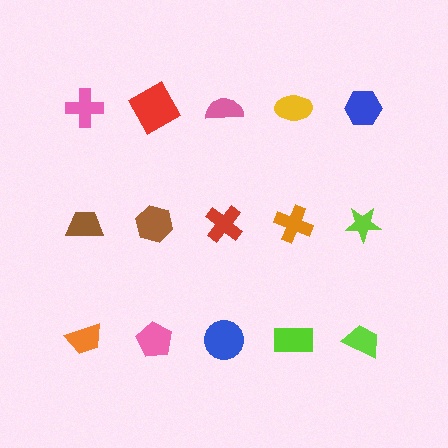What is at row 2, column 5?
A lime star.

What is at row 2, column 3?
A red cross.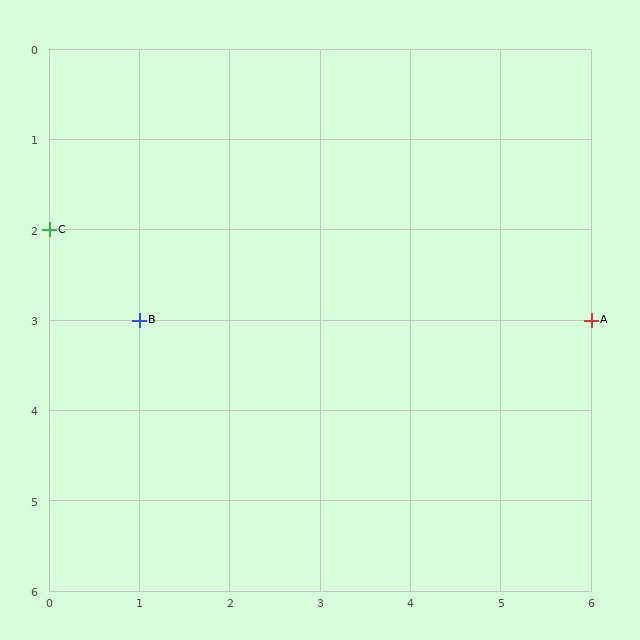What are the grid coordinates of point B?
Point B is at grid coordinates (1, 3).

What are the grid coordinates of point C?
Point C is at grid coordinates (0, 2).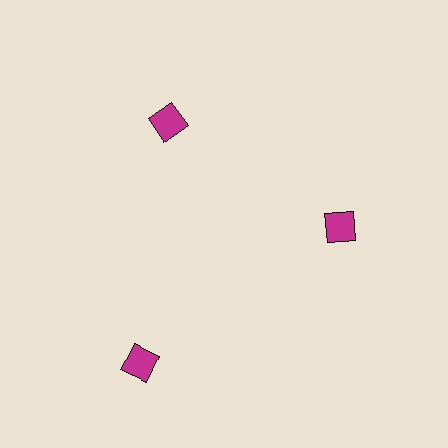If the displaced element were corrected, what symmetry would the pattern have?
It would have 3-fold rotational symmetry — the pattern would map onto itself every 120 degrees.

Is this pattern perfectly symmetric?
No. The 3 magenta diamonds are arranged in a ring, but one element near the 7 o'clock position is pushed outward from the center, breaking the 3-fold rotational symmetry.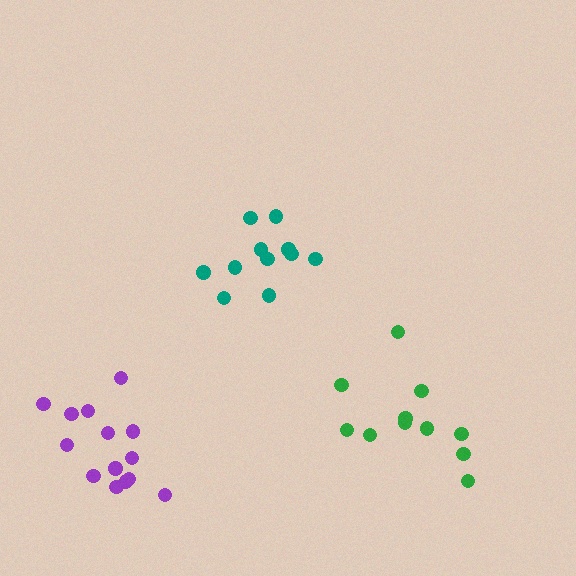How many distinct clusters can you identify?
There are 3 distinct clusters.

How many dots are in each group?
Group 1: 11 dots, Group 2: 14 dots, Group 3: 11 dots (36 total).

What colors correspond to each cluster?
The clusters are colored: green, purple, teal.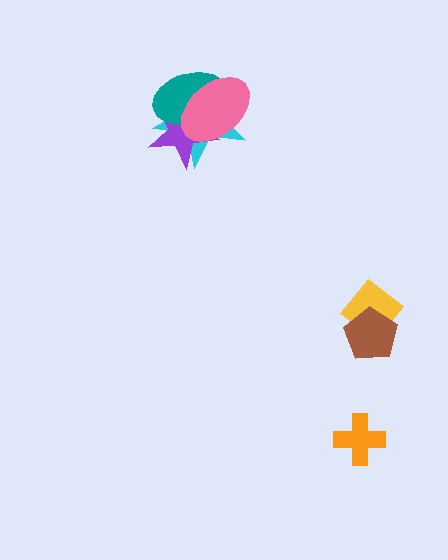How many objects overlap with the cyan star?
3 objects overlap with the cyan star.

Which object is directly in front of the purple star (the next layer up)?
The teal ellipse is directly in front of the purple star.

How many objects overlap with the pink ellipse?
3 objects overlap with the pink ellipse.